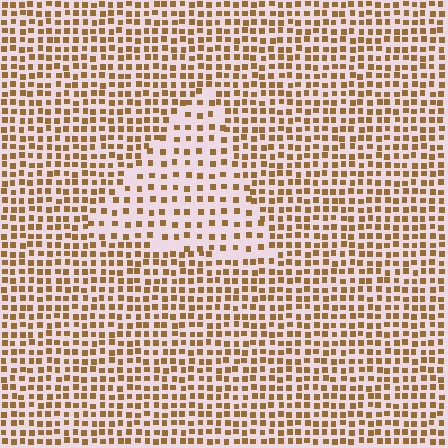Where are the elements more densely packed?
The elements are more densely packed outside the triangle boundary.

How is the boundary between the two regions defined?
The boundary is defined by a change in element density (approximately 1.8x ratio). All elements are the same color, size, and shape.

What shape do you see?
I see a triangle.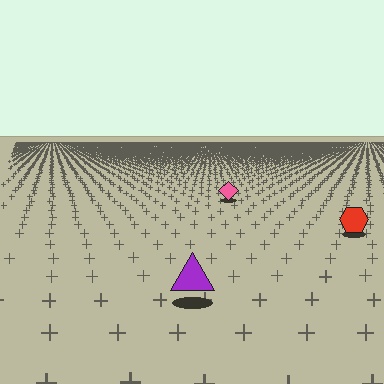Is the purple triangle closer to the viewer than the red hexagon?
Yes. The purple triangle is closer — you can tell from the texture gradient: the ground texture is coarser near it.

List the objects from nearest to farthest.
From nearest to farthest: the purple triangle, the red hexagon, the pink diamond.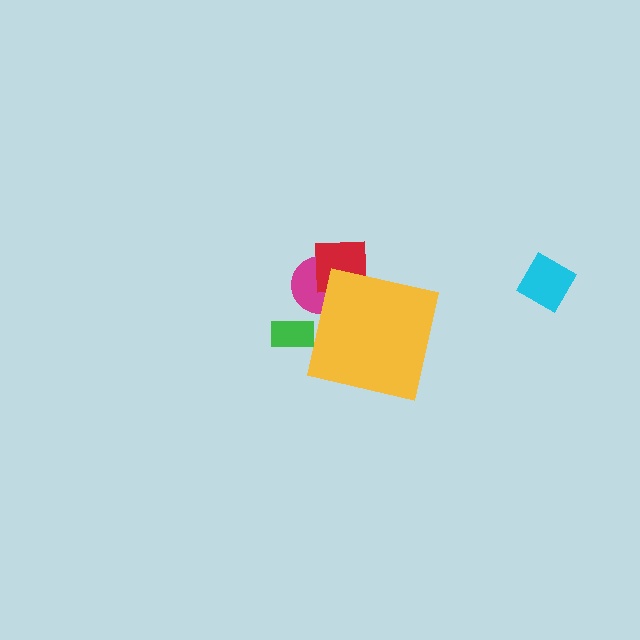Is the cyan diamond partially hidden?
No, the cyan diamond is fully visible.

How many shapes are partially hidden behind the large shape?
3 shapes are partially hidden.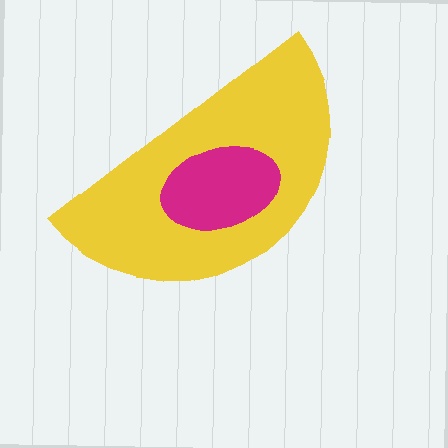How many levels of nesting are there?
2.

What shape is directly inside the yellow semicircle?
The magenta ellipse.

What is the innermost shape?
The magenta ellipse.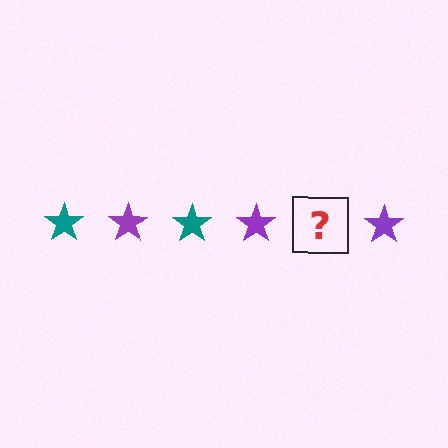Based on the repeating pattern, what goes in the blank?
The blank should be a teal star.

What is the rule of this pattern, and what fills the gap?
The rule is that the pattern cycles through teal, purple stars. The gap should be filled with a teal star.